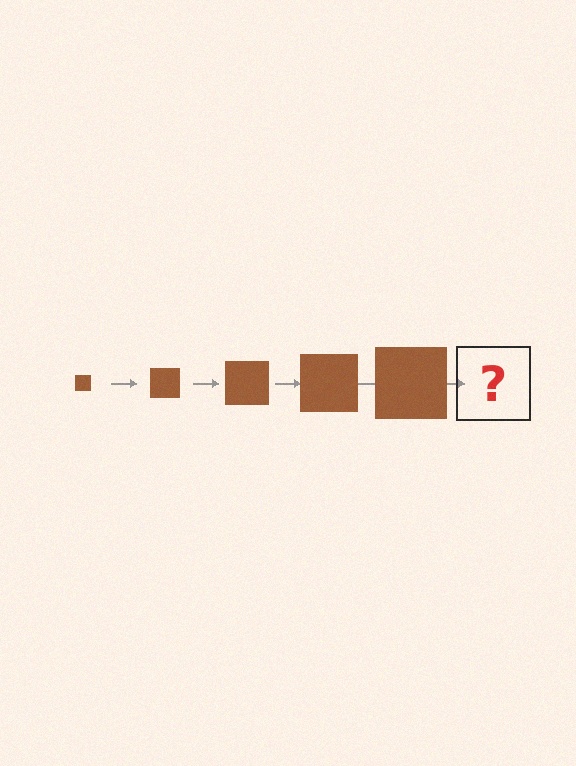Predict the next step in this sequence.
The next step is a brown square, larger than the previous one.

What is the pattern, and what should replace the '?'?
The pattern is that the square gets progressively larger each step. The '?' should be a brown square, larger than the previous one.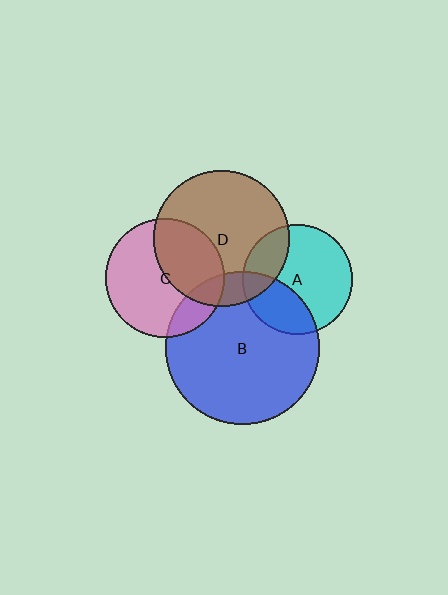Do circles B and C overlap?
Yes.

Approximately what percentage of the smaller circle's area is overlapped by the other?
Approximately 15%.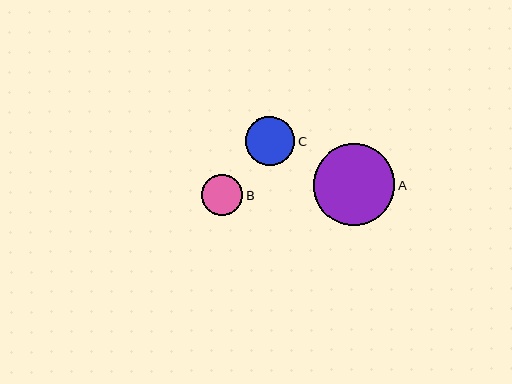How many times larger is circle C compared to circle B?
Circle C is approximately 1.2 times the size of circle B.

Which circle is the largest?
Circle A is the largest with a size of approximately 82 pixels.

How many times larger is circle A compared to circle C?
Circle A is approximately 1.7 times the size of circle C.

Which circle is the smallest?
Circle B is the smallest with a size of approximately 41 pixels.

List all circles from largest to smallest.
From largest to smallest: A, C, B.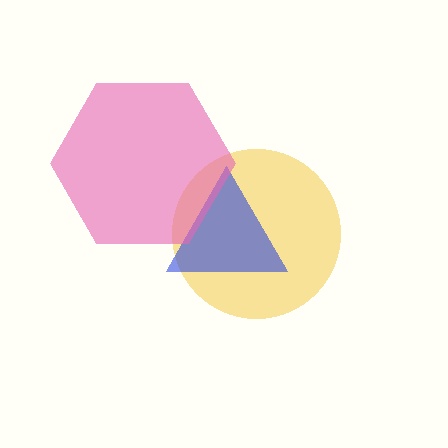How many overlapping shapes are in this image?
There are 3 overlapping shapes in the image.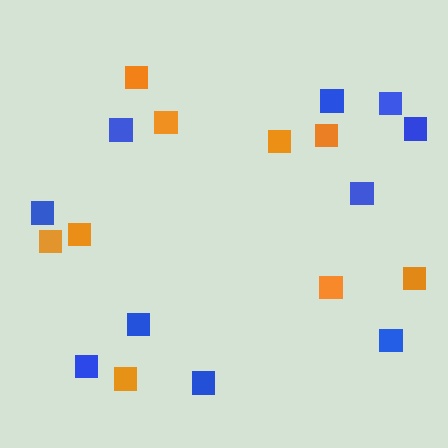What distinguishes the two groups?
There are 2 groups: one group of blue squares (10) and one group of orange squares (9).